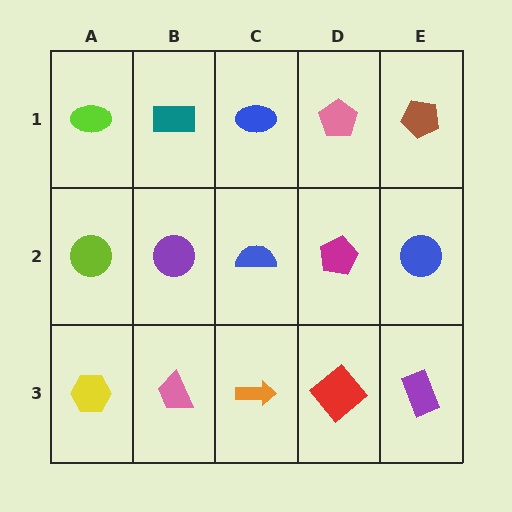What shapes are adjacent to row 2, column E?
A brown pentagon (row 1, column E), a purple rectangle (row 3, column E), a magenta pentagon (row 2, column D).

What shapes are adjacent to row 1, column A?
A lime circle (row 2, column A), a teal rectangle (row 1, column B).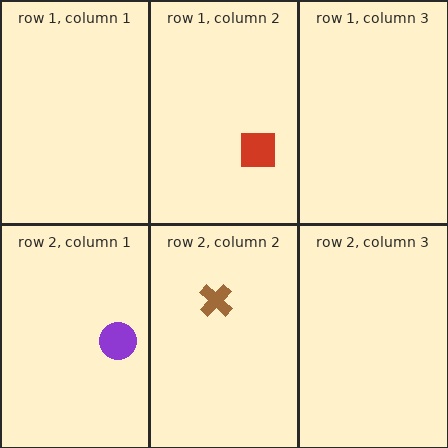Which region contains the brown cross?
The row 2, column 2 region.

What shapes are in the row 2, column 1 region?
The purple circle.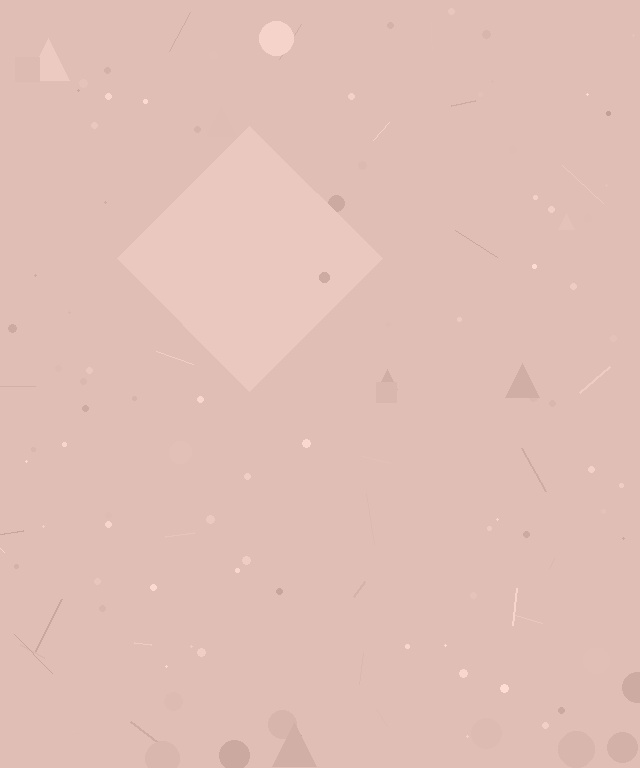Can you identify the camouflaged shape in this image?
The camouflaged shape is a diamond.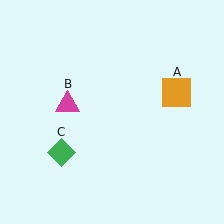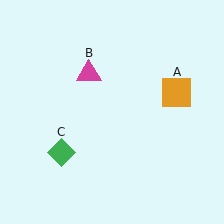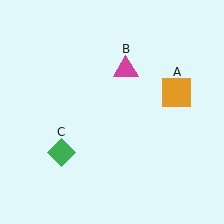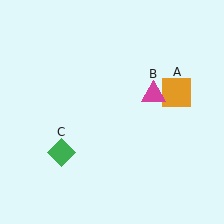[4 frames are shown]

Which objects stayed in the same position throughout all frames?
Orange square (object A) and green diamond (object C) remained stationary.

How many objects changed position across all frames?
1 object changed position: magenta triangle (object B).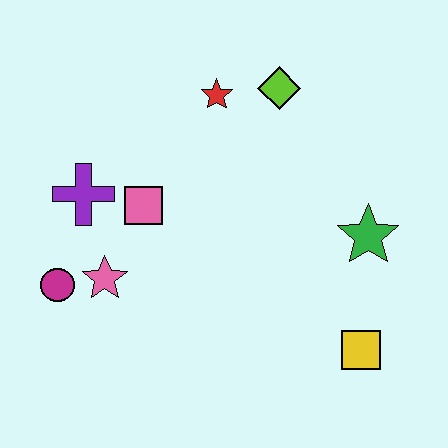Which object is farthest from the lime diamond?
The magenta circle is farthest from the lime diamond.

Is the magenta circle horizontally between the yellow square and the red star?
No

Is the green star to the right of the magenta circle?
Yes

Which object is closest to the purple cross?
The pink square is closest to the purple cross.